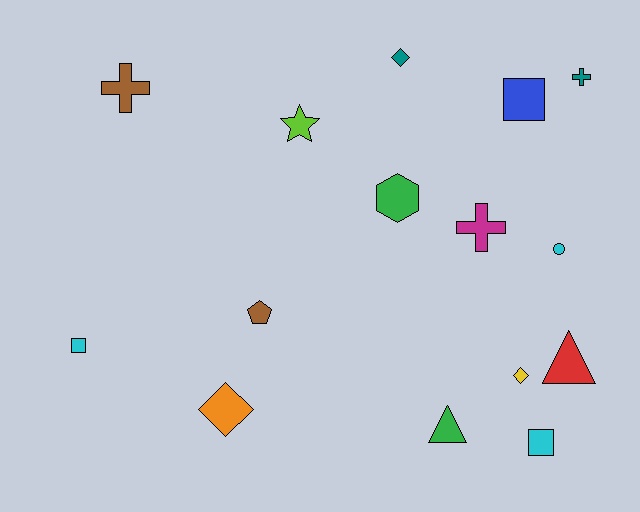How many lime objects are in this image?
There is 1 lime object.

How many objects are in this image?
There are 15 objects.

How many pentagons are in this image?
There is 1 pentagon.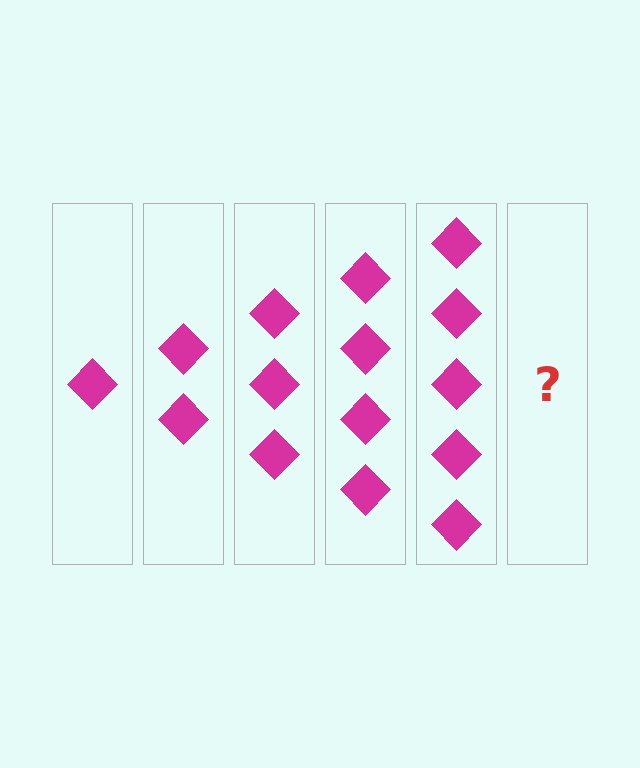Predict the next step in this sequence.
The next step is 6 diamonds.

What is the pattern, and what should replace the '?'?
The pattern is that each step adds one more diamond. The '?' should be 6 diamonds.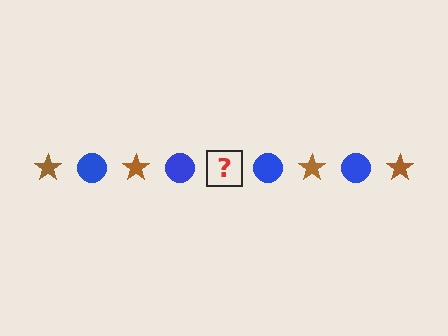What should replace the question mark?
The question mark should be replaced with a brown star.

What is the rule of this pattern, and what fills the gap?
The rule is that the pattern alternates between brown star and blue circle. The gap should be filled with a brown star.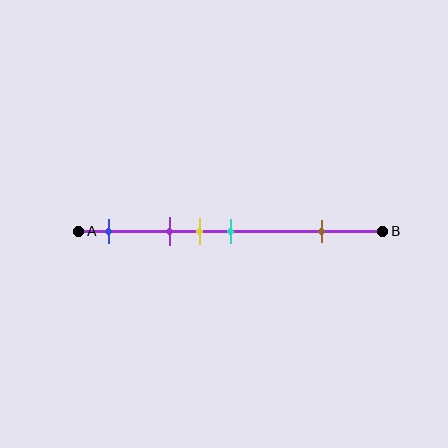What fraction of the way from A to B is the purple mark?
The purple mark is approximately 30% (0.3) of the way from A to B.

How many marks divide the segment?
There are 5 marks dividing the segment.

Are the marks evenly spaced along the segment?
No, the marks are not evenly spaced.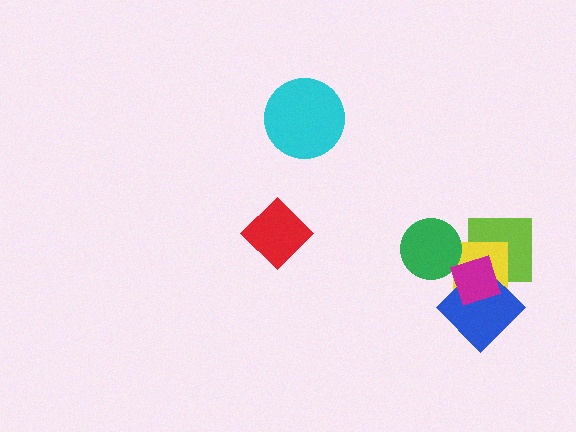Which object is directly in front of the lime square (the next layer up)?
The yellow square is directly in front of the lime square.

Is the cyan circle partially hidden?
No, no other shape covers it.